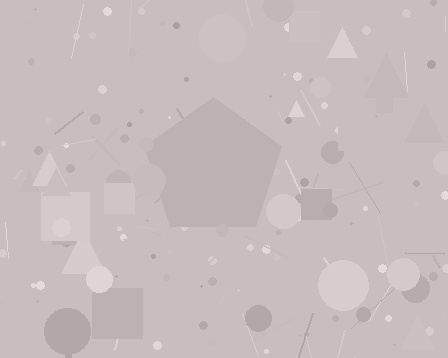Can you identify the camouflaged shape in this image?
The camouflaged shape is a pentagon.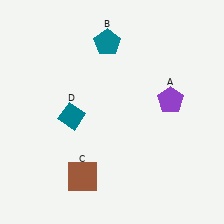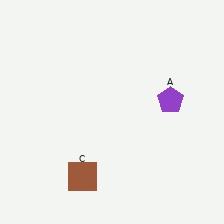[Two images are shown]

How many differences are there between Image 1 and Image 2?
There are 2 differences between the two images.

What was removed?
The teal pentagon (B), the teal diamond (D) were removed in Image 2.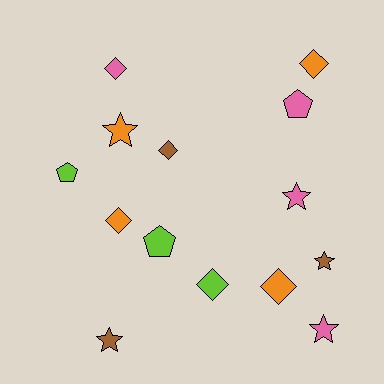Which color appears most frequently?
Pink, with 4 objects.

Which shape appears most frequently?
Diamond, with 6 objects.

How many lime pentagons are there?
There are 2 lime pentagons.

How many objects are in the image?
There are 14 objects.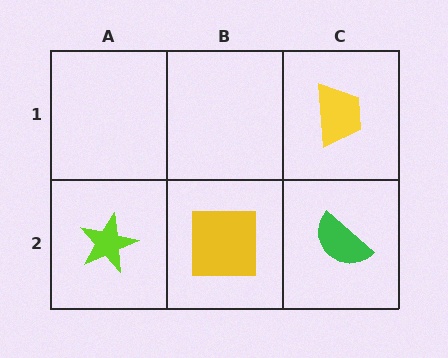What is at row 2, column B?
A yellow square.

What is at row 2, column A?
A lime star.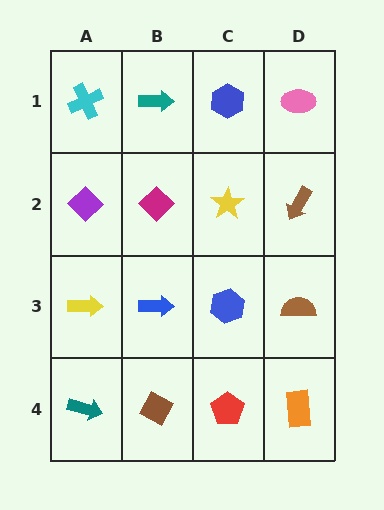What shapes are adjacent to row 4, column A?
A yellow arrow (row 3, column A), a brown diamond (row 4, column B).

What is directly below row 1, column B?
A magenta diamond.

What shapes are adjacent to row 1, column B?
A magenta diamond (row 2, column B), a cyan cross (row 1, column A), a blue hexagon (row 1, column C).